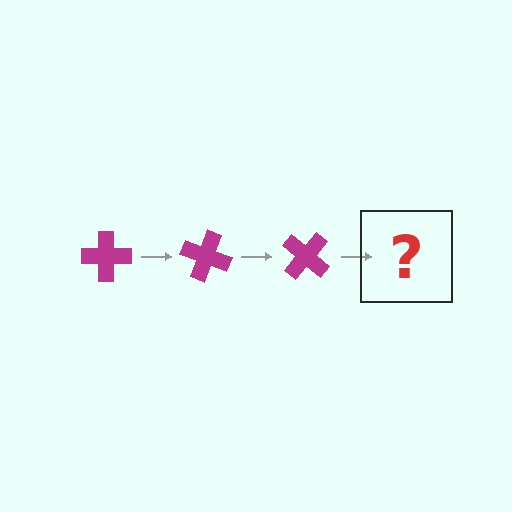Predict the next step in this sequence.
The next step is a magenta cross rotated 60 degrees.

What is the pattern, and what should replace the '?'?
The pattern is that the cross rotates 20 degrees each step. The '?' should be a magenta cross rotated 60 degrees.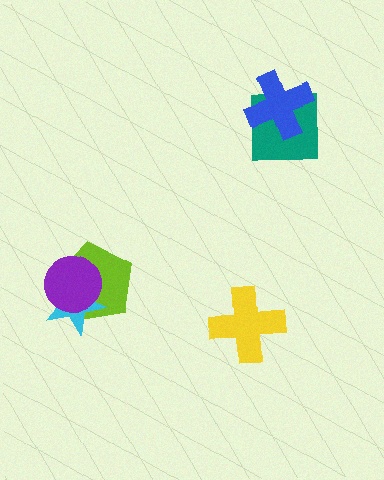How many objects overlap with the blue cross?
1 object overlaps with the blue cross.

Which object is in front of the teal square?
The blue cross is in front of the teal square.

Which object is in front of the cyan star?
The purple circle is in front of the cyan star.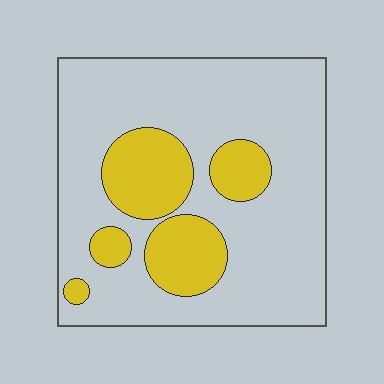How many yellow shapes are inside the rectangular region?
5.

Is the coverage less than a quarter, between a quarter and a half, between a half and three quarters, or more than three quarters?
Less than a quarter.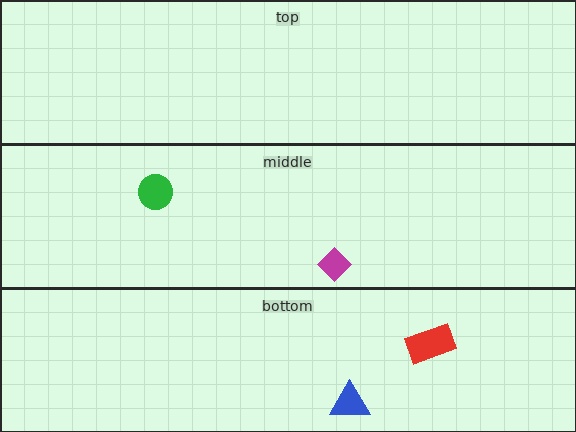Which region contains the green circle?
The middle region.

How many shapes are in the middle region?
2.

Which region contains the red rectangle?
The bottom region.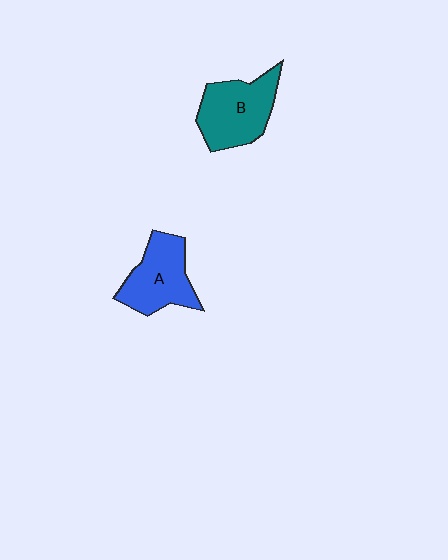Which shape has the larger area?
Shape B (teal).